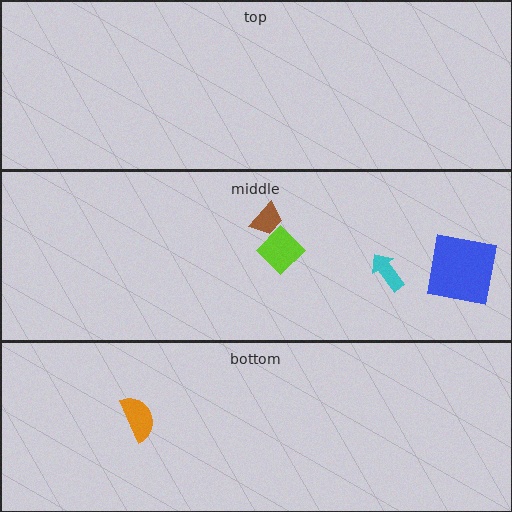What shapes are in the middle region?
The brown trapezoid, the cyan arrow, the blue square, the lime diamond.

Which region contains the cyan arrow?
The middle region.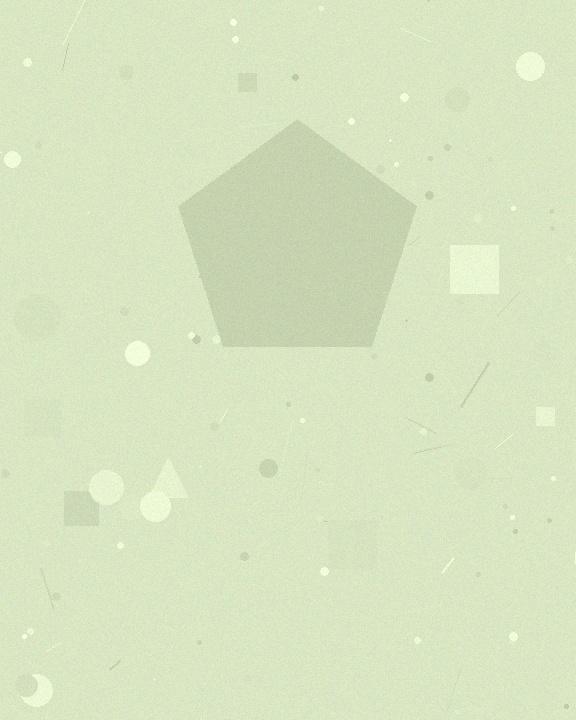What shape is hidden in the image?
A pentagon is hidden in the image.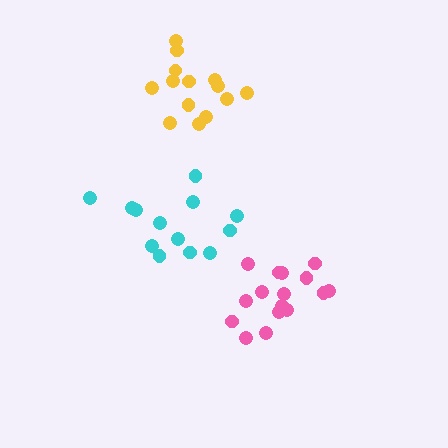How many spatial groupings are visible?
There are 3 spatial groupings.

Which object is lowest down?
The pink cluster is bottommost.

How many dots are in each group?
Group 1: 16 dots, Group 2: 13 dots, Group 3: 14 dots (43 total).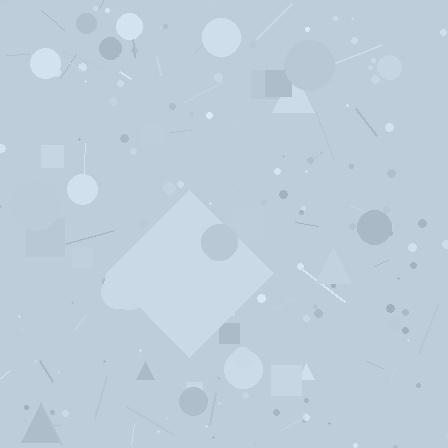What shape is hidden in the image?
A diamond is hidden in the image.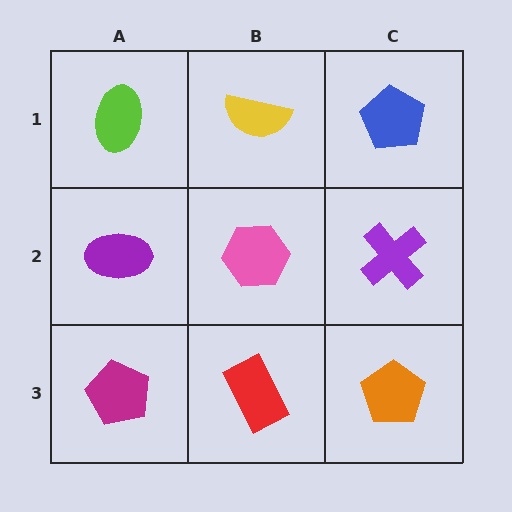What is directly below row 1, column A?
A purple ellipse.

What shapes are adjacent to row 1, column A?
A purple ellipse (row 2, column A), a yellow semicircle (row 1, column B).